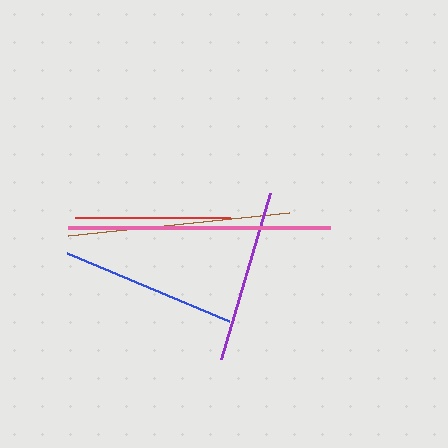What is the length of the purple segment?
The purple segment is approximately 174 pixels long.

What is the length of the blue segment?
The blue segment is approximately 176 pixels long.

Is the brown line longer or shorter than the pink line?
The pink line is longer than the brown line.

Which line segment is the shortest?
The red line is the shortest at approximately 155 pixels.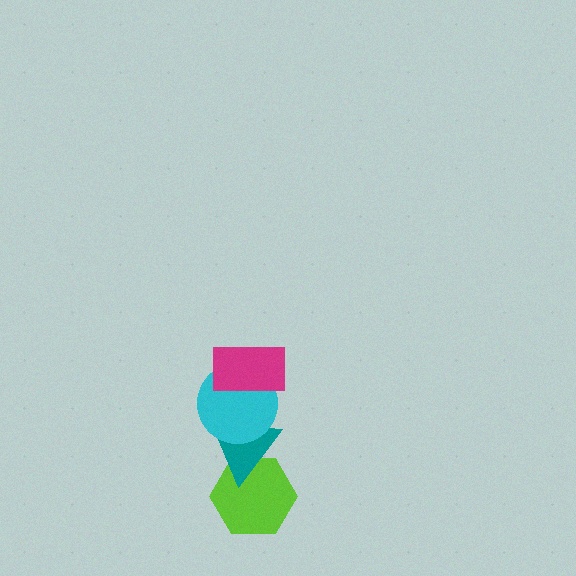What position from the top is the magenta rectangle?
The magenta rectangle is 1st from the top.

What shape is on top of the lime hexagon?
The teal triangle is on top of the lime hexagon.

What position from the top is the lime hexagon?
The lime hexagon is 4th from the top.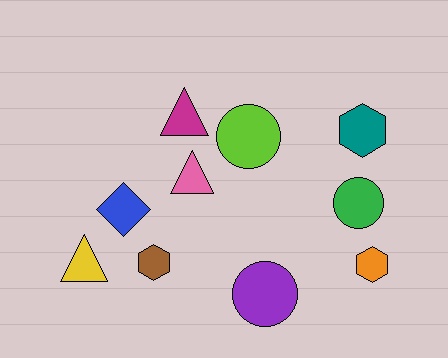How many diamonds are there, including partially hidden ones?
There is 1 diamond.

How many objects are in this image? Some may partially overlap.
There are 10 objects.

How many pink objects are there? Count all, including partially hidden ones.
There is 1 pink object.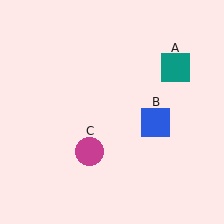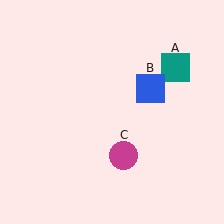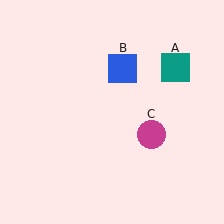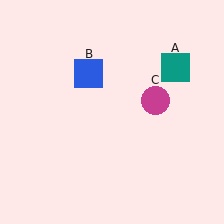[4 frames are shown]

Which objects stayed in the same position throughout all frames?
Teal square (object A) remained stationary.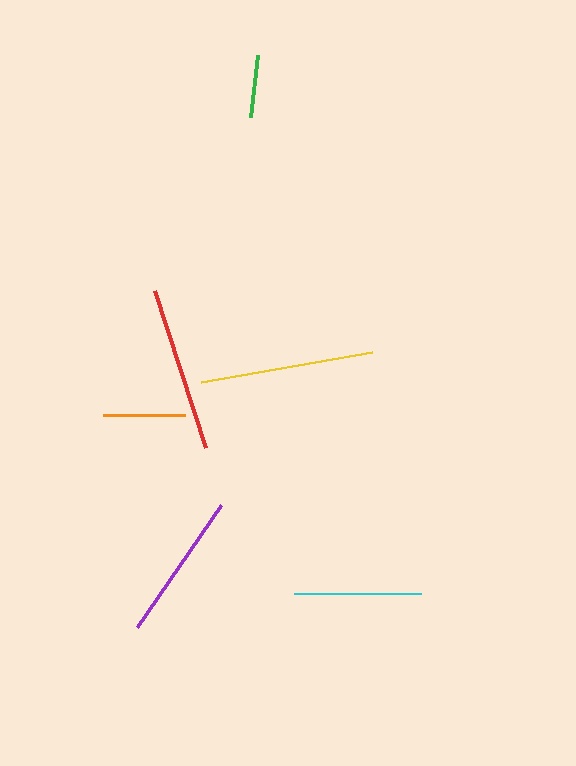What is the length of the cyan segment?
The cyan segment is approximately 126 pixels long.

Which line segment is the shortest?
The green line is the shortest at approximately 63 pixels.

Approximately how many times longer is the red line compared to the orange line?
The red line is approximately 2.0 times the length of the orange line.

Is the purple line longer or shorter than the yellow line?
The yellow line is longer than the purple line.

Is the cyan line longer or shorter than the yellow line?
The yellow line is longer than the cyan line.